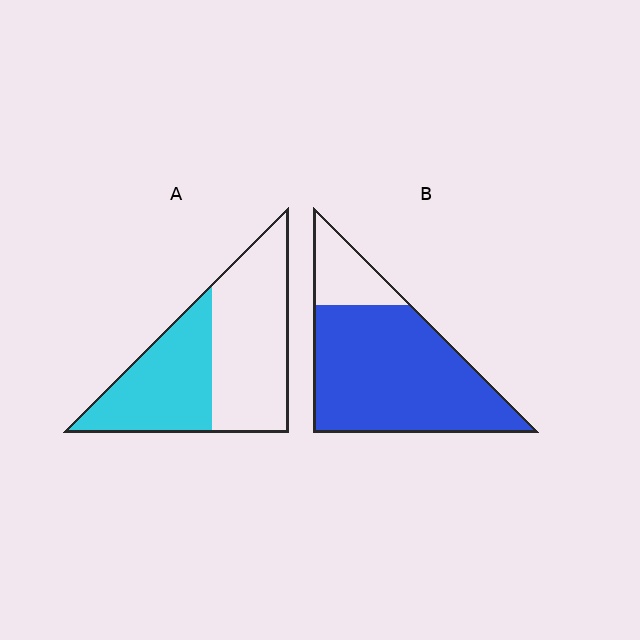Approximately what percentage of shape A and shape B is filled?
A is approximately 45% and B is approximately 80%.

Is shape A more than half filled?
No.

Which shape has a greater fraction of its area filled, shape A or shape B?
Shape B.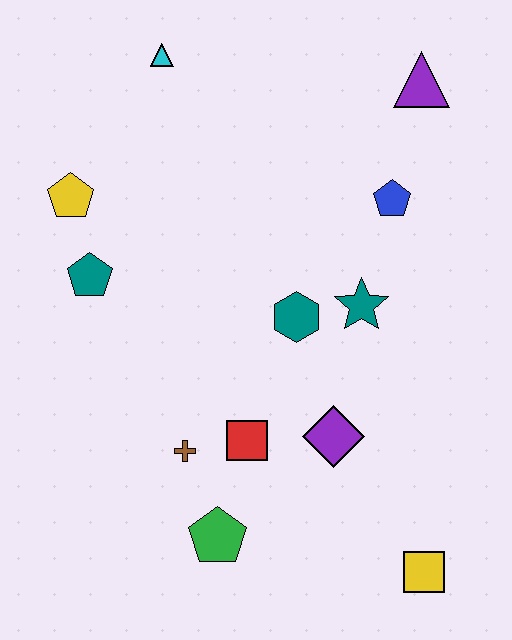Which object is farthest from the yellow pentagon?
The yellow square is farthest from the yellow pentagon.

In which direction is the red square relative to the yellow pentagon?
The red square is below the yellow pentagon.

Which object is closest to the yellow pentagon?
The teal pentagon is closest to the yellow pentagon.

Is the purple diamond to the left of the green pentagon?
No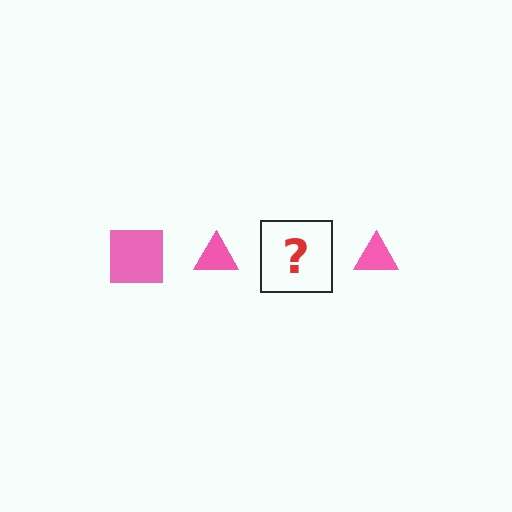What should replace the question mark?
The question mark should be replaced with a pink square.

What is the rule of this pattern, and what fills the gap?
The rule is that the pattern cycles through square, triangle shapes in pink. The gap should be filled with a pink square.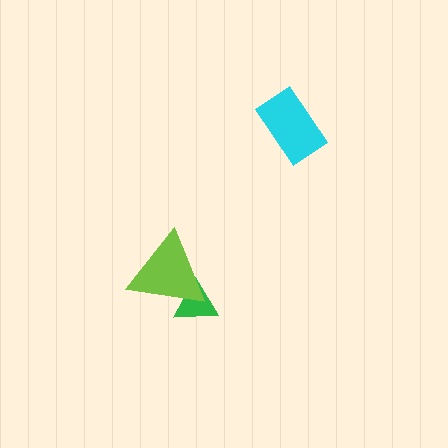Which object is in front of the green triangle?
The lime triangle is in front of the green triangle.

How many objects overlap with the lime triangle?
1 object overlaps with the lime triangle.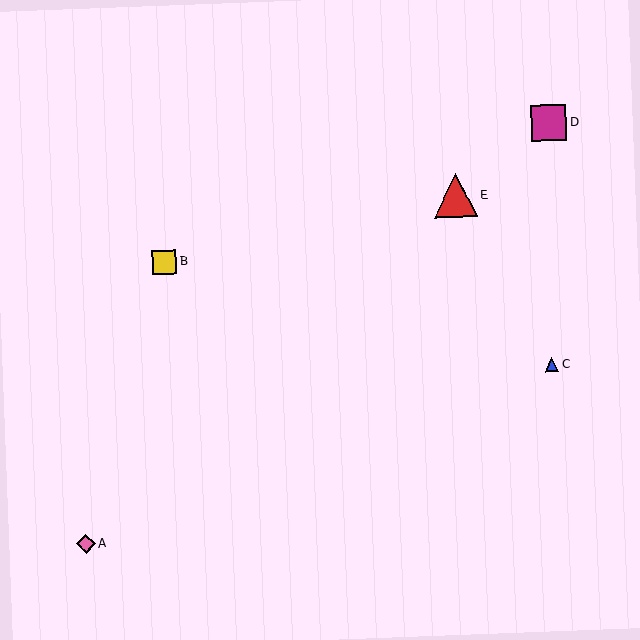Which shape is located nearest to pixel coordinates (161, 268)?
The yellow square (labeled B) at (164, 262) is nearest to that location.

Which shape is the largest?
The red triangle (labeled E) is the largest.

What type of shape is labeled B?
Shape B is a yellow square.